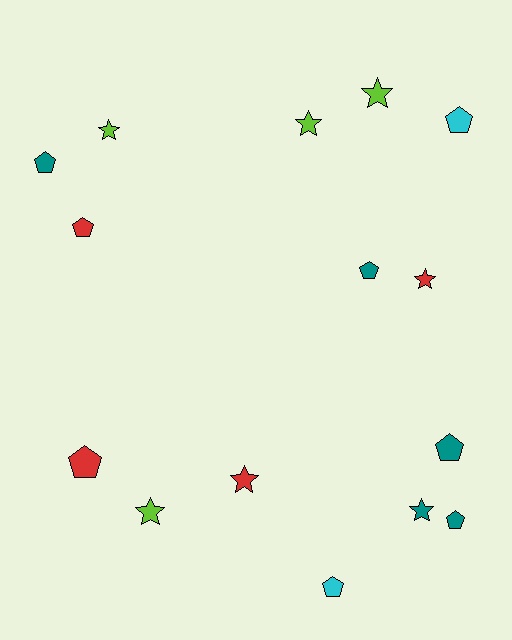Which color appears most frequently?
Teal, with 5 objects.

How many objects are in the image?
There are 15 objects.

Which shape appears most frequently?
Pentagon, with 8 objects.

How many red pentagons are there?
There are 2 red pentagons.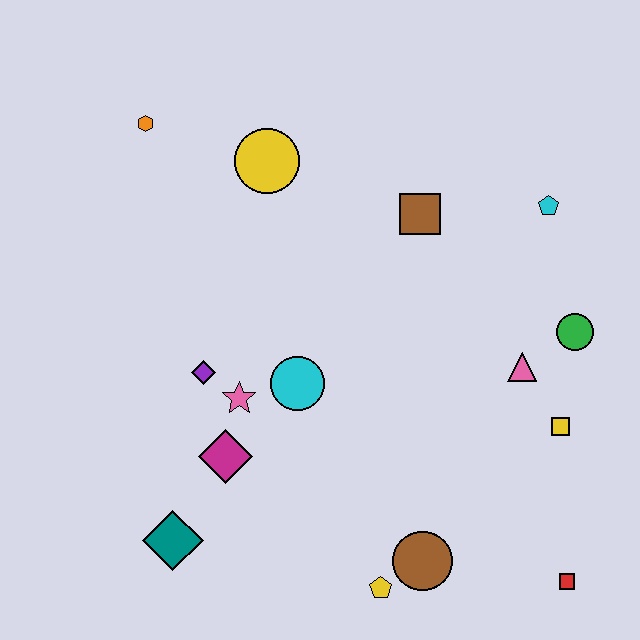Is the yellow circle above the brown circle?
Yes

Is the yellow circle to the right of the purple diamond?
Yes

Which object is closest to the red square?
The brown circle is closest to the red square.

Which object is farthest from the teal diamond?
The cyan pentagon is farthest from the teal diamond.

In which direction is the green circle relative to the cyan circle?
The green circle is to the right of the cyan circle.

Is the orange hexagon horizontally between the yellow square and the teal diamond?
No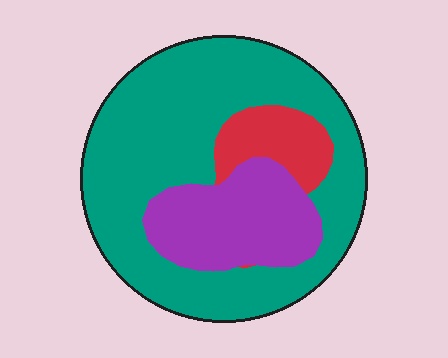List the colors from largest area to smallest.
From largest to smallest: teal, purple, red.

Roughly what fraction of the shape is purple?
Purple covers 23% of the shape.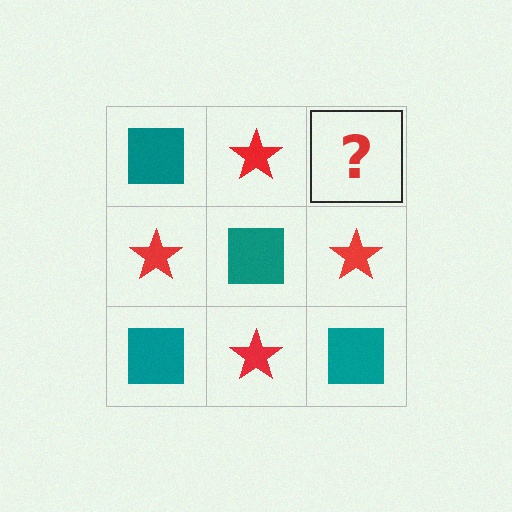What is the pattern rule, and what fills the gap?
The rule is that it alternates teal square and red star in a checkerboard pattern. The gap should be filled with a teal square.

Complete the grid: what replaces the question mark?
The question mark should be replaced with a teal square.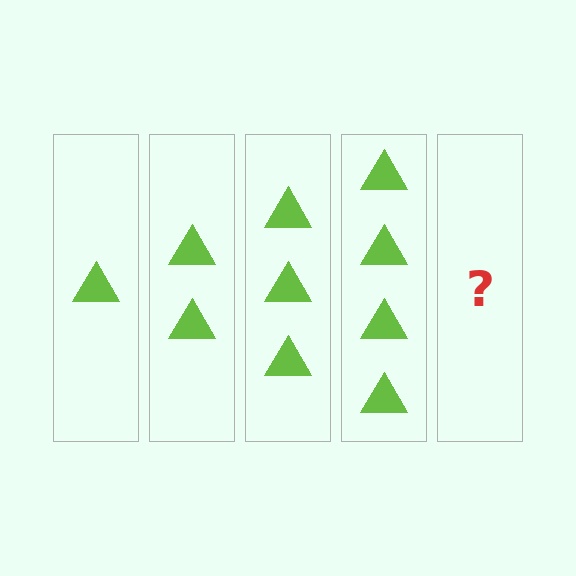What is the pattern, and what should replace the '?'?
The pattern is that each step adds one more triangle. The '?' should be 5 triangles.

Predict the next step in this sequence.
The next step is 5 triangles.